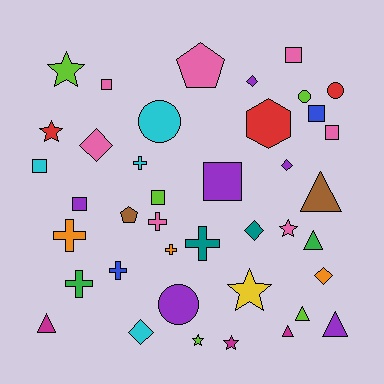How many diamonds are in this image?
There are 6 diamonds.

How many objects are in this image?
There are 40 objects.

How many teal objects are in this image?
There are 2 teal objects.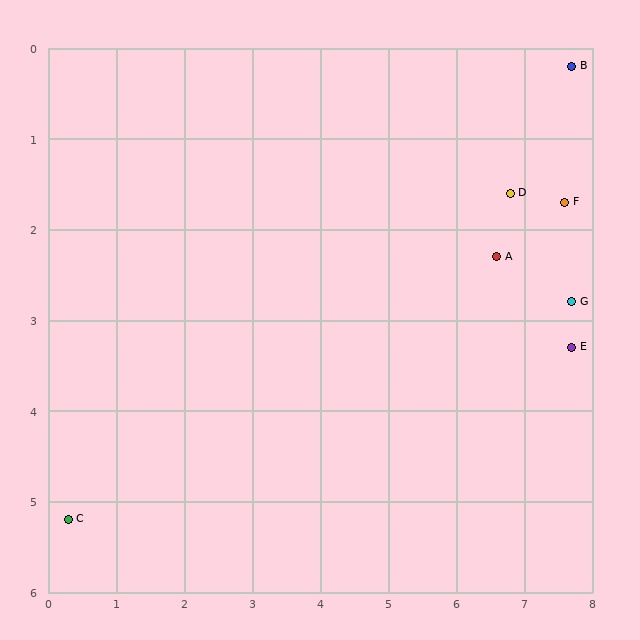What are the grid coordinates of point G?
Point G is at approximately (7.7, 2.8).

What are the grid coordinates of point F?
Point F is at approximately (7.6, 1.7).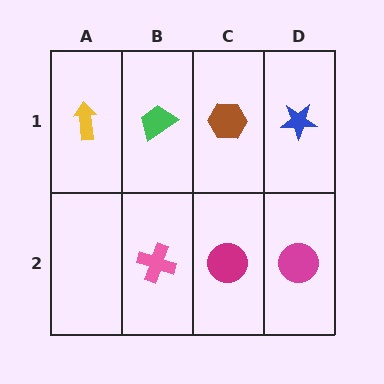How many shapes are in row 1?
4 shapes.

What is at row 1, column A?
A yellow arrow.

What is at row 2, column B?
A pink cross.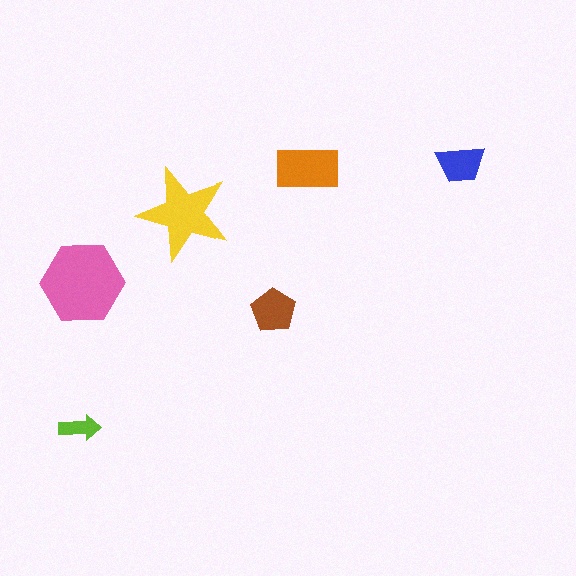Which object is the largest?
The pink hexagon.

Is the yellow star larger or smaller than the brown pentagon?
Larger.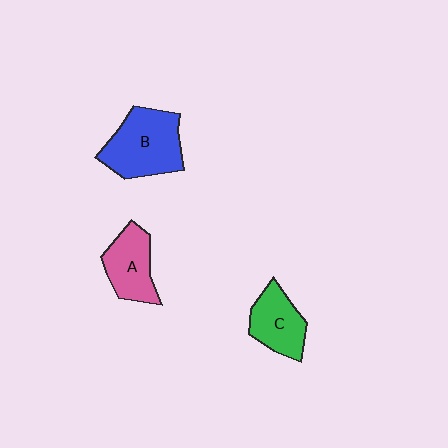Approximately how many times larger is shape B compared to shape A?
Approximately 1.5 times.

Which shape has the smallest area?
Shape C (green).